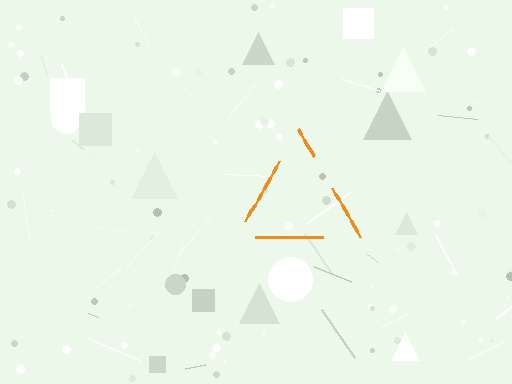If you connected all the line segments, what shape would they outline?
They would outline a triangle.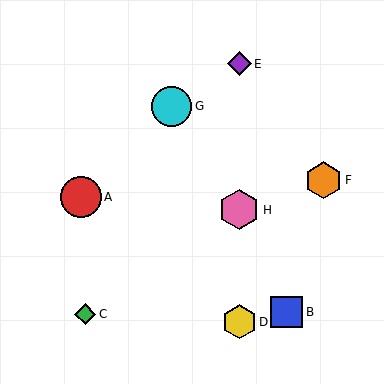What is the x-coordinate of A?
Object A is at x≈81.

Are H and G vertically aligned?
No, H is at x≈239 and G is at x≈172.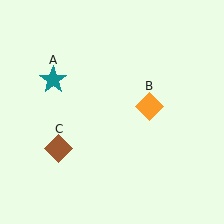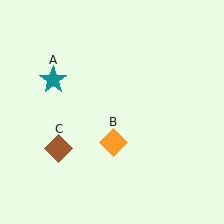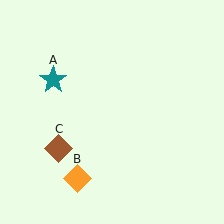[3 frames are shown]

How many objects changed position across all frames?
1 object changed position: orange diamond (object B).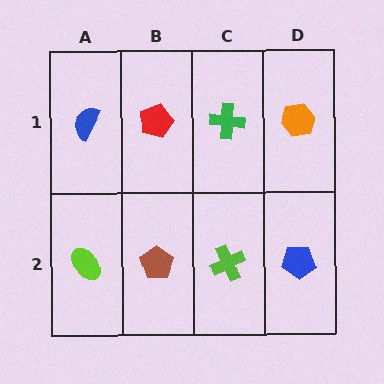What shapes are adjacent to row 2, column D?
An orange hexagon (row 1, column D), a lime cross (row 2, column C).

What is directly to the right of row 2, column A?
A brown pentagon.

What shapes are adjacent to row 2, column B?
A red pentagon (row 1, column B), a lime ellipse (row 2, column A), a lime cross (row 2, column C).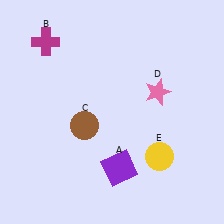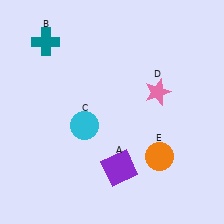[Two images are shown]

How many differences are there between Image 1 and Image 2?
There are 3 differences between the two images.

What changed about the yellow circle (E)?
In Image 1, E is yellow. In Image 2, it changed to orange.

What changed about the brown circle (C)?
In Image 1, C is brown. In Image 2, it changed to cyan.